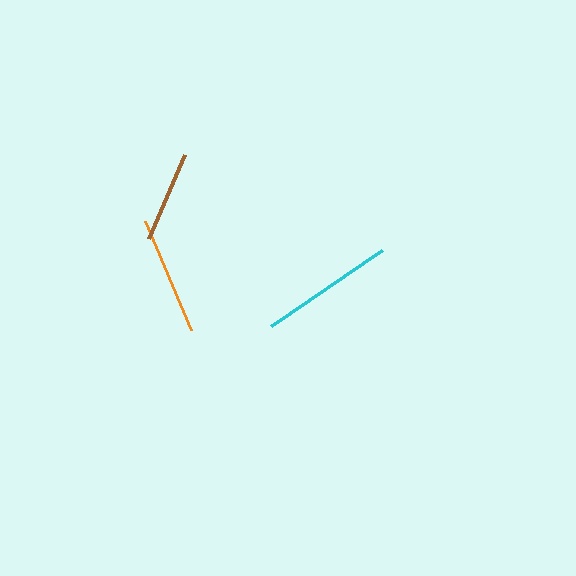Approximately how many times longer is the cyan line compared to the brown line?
The cyan line is approximately 1.5 times the length of the brown line.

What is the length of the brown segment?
The brown segment is approximately 91 pixels long.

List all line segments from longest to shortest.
From longest to shortest: cyan, orange, brown.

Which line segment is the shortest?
The brown line is the shortest at approximately 91 pixels.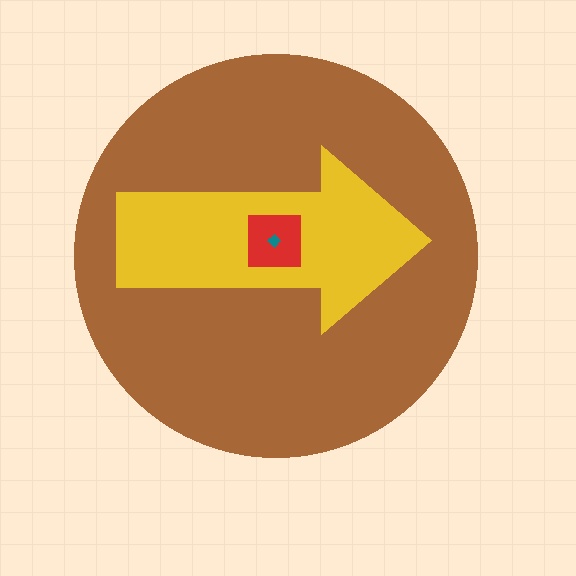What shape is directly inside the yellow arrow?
The red square.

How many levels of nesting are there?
4.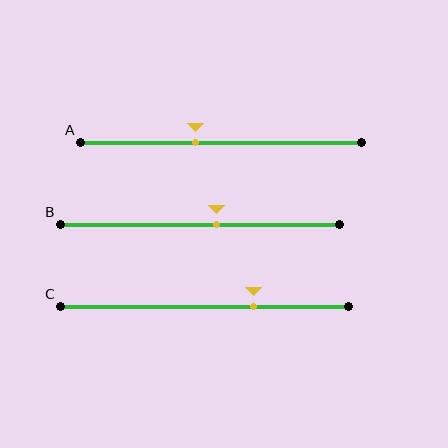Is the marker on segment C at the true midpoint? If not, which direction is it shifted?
No, the marker on segment C is shifted to the right by about 17% of the segment length.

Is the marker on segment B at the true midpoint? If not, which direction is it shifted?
No, the marker on segment B is shifted to the right by about 6% of the segment length.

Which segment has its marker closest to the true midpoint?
Segment B has its marker closest to the true midpoint.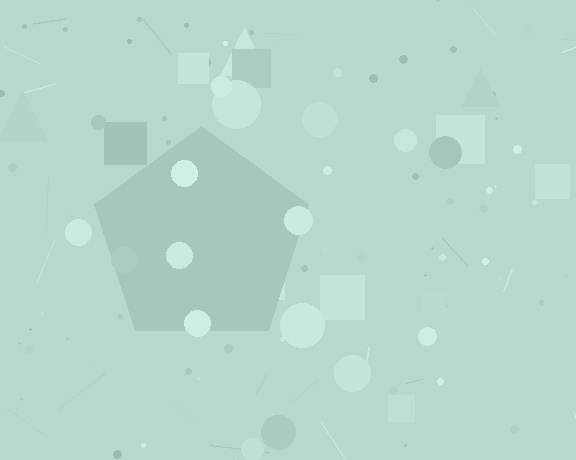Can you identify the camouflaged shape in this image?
The camouflaged shape is a pentagon.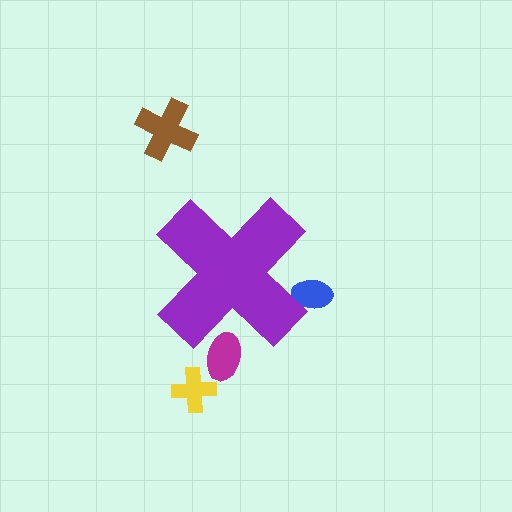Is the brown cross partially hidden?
No, the brown cross is fully visible.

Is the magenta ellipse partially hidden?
Yes, the magenta ellipse is partially hidden behind the purple cross.